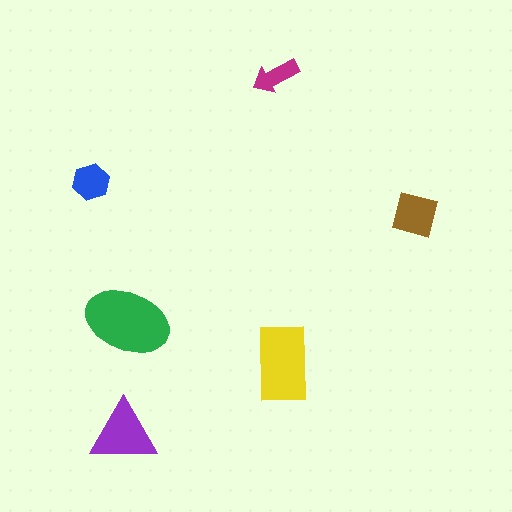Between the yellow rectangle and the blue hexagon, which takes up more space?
The yellow rectangle.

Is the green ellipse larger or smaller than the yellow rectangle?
Larger.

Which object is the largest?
The green ellipse.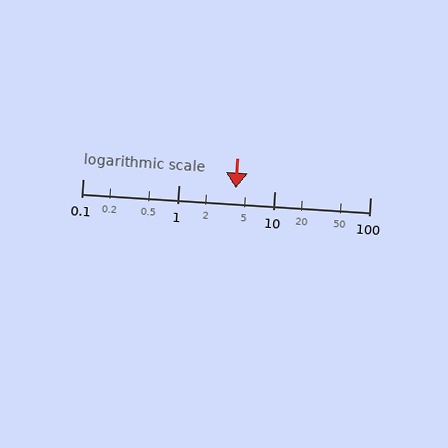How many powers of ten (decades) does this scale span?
The scale spans 3 decades, from 0.1 to 100.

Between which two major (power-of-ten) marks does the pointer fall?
The pointer is between 1 and 10.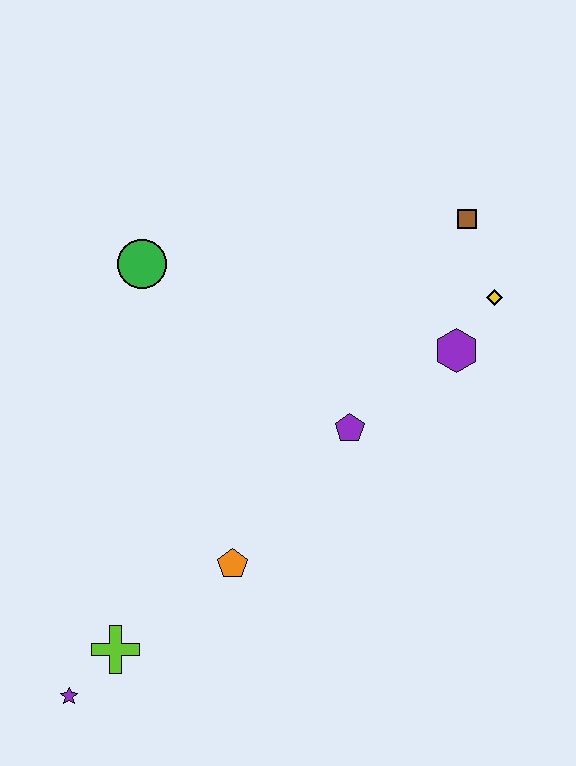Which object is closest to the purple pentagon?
The purple hexagon is closest to the purple pentagon.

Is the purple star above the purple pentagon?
No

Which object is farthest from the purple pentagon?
The purple star is farthest from the purple pentagon.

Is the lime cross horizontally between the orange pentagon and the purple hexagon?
No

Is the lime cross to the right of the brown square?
No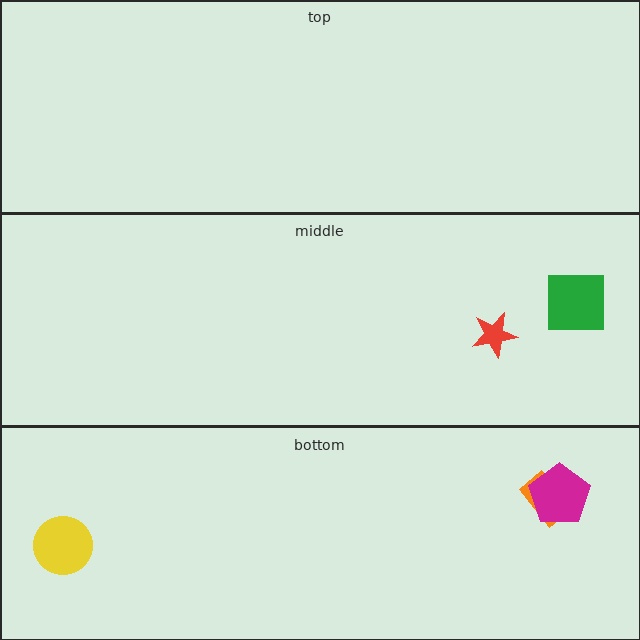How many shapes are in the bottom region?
3.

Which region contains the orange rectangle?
The bottom region.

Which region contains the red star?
The middle region.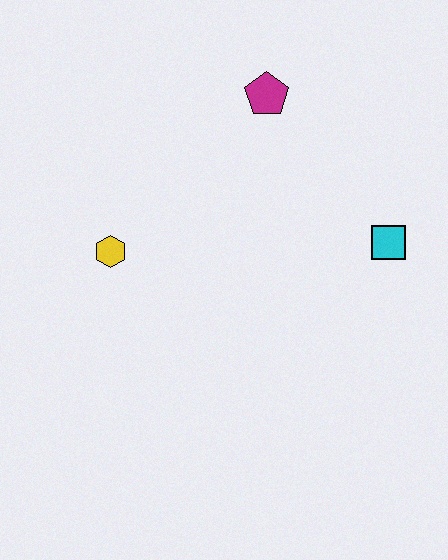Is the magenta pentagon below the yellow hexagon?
No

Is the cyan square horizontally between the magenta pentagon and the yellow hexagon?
No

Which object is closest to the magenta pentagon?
The cyan square is closest to the magenta pentagon.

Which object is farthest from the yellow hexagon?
The cyan square is farthest from the yellow hexagon.